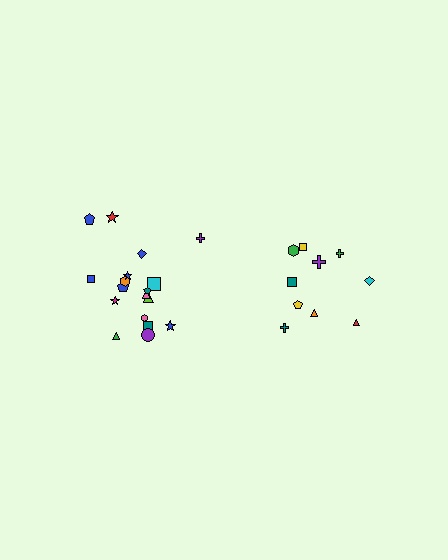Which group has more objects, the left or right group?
The left group.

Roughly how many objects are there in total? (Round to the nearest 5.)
Roughly 30 objects in total.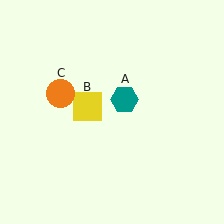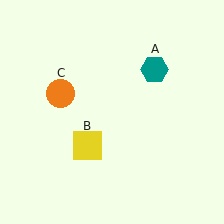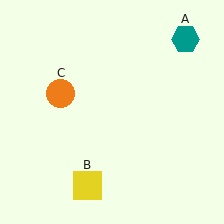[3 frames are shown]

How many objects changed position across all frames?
2 objects changed position: teal hexagon (object A), yellow square (object B).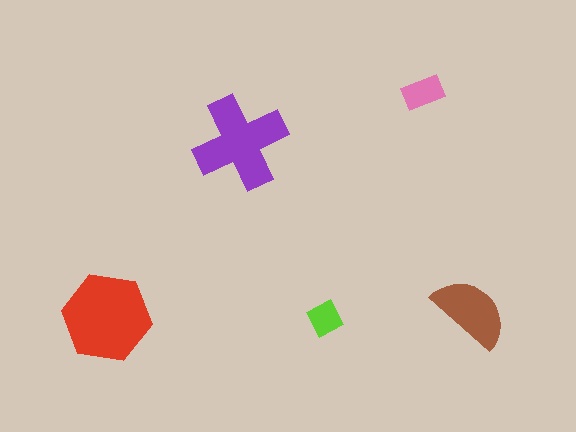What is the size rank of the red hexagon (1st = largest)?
1st.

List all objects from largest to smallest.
The red hexagon, the purple cross, the brown semicircle, the pink rectangle, the lime square.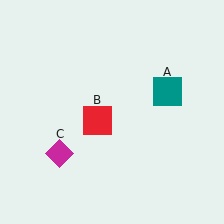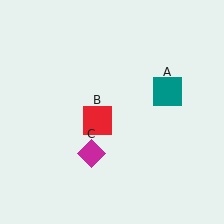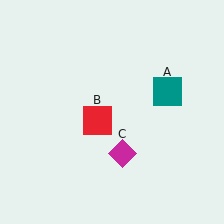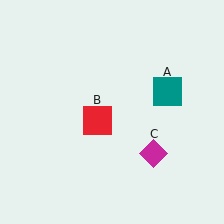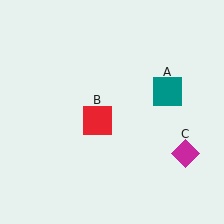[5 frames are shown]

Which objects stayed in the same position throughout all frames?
Teal square (object A) and red square (object B) remained stationary.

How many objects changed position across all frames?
1 object changed position: magenta diamond (object C).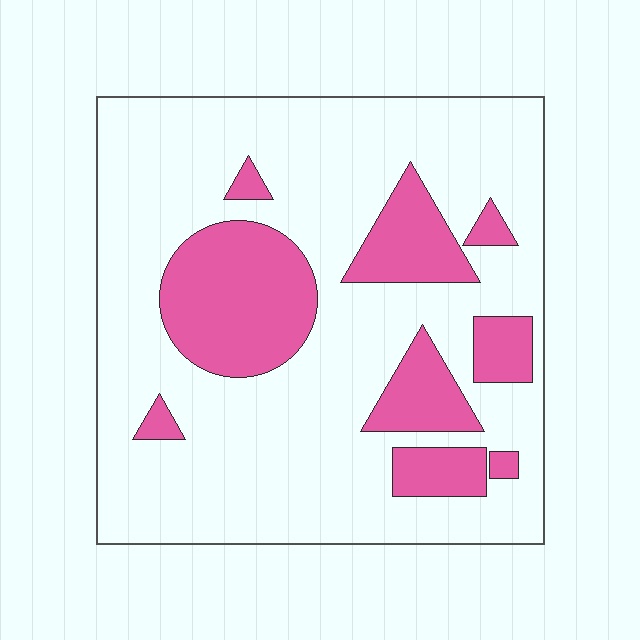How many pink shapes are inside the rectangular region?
9.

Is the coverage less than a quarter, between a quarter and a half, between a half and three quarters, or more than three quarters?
Less than a quarter.